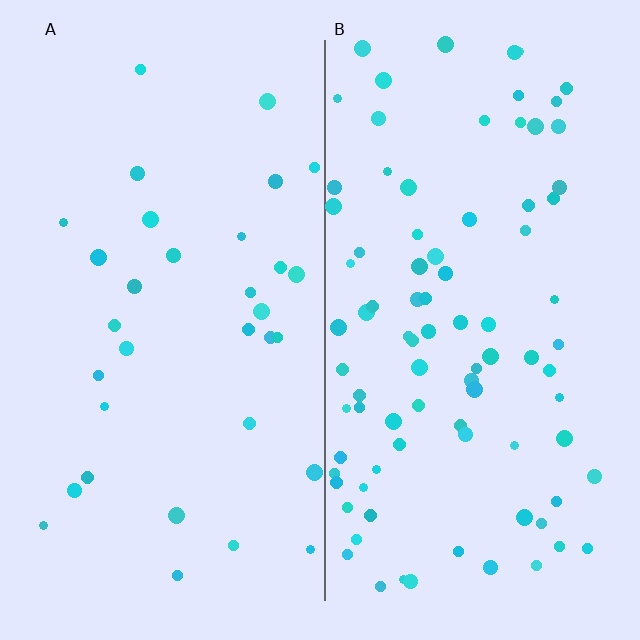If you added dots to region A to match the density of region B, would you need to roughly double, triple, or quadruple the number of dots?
Approximately triple.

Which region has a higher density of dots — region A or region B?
B (the right).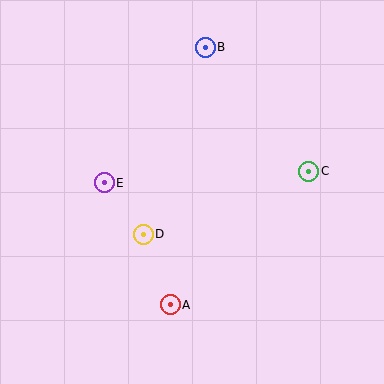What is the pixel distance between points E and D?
The distance between E and D is 65 pixels.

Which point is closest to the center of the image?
Point D at (143, 234) is closest to the center.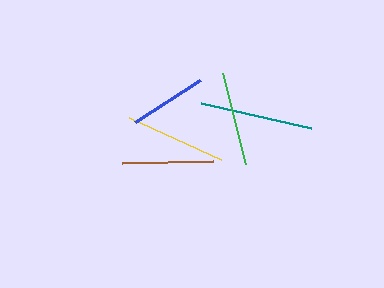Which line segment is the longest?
The teal line is the longest at approximately 113 pixels.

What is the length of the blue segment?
The blue segment is approximately 77 pixels long.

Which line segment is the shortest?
The blue line is the shortest at approximately 77 pixels.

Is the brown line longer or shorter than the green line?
The green line is longer than the brown line.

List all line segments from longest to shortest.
From longest to shortest: teal, yellow, green, brown, blue.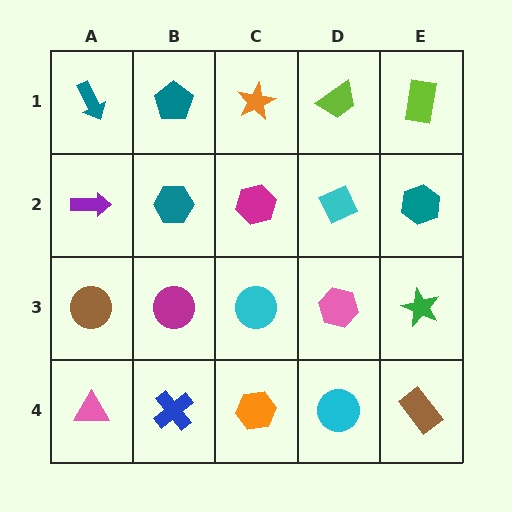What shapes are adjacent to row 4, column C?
A cyan circle (row 3, column C), a blue cross (row 4, column B), a cyan circle (row 4, column D).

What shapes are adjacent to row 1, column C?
A magenta hexagon (row 2, column C), a teal pentagon (row 1, column B), a lime trapezoid (row 1, column D).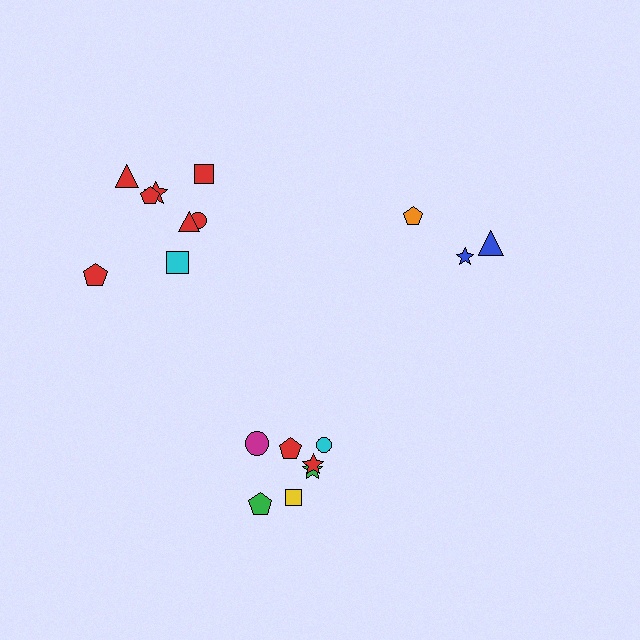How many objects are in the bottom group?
There are 7 objects.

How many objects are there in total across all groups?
There are 18 objects.